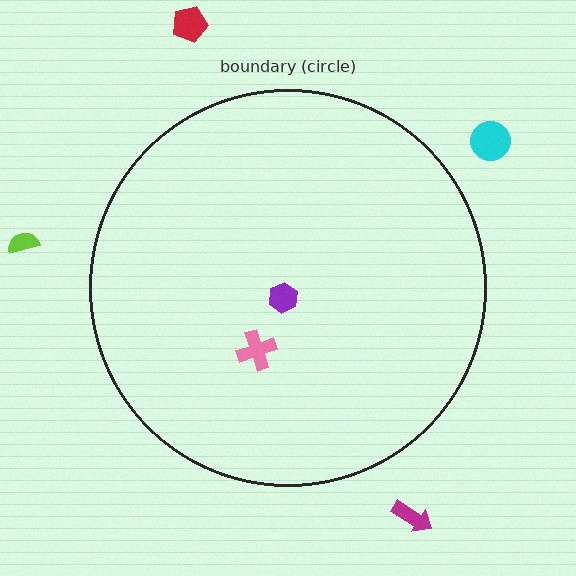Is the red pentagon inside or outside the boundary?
Outside.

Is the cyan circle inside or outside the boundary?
Outside.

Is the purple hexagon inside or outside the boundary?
Inside.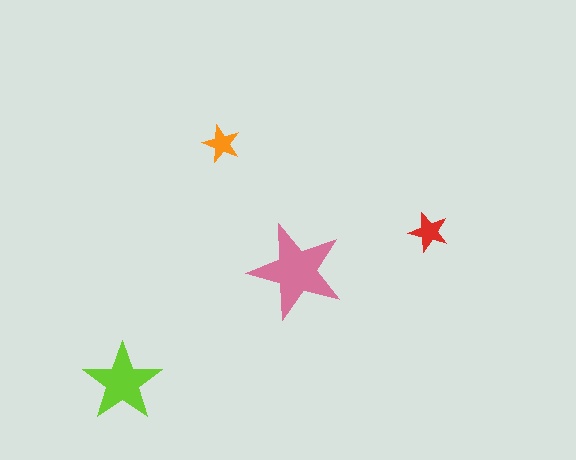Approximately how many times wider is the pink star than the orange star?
About 2.5 times wider.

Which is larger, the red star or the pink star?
The pink one.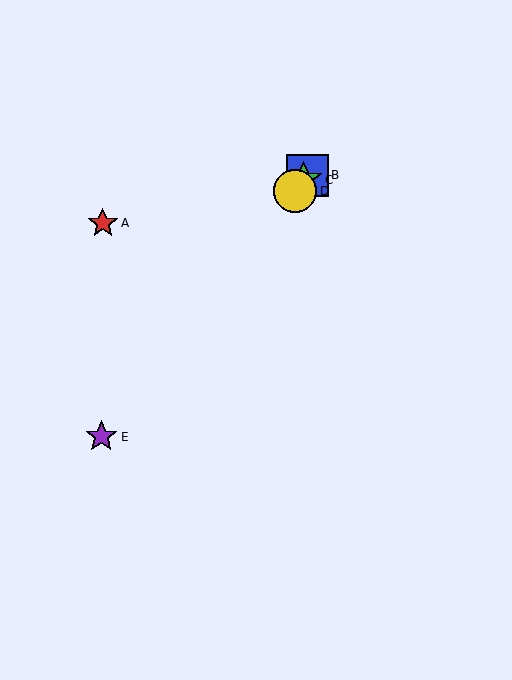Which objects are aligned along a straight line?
Objects B, C, D, E are aligned along a straight line.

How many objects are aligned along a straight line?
4 objects (B, C, D, E) are aligned along a straight line.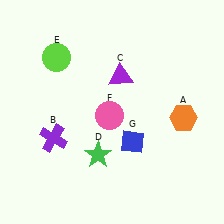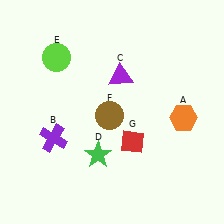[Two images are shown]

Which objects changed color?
F changed from pink to brown. G changed from blue to red.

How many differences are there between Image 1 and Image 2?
There are 2 differences between the two images.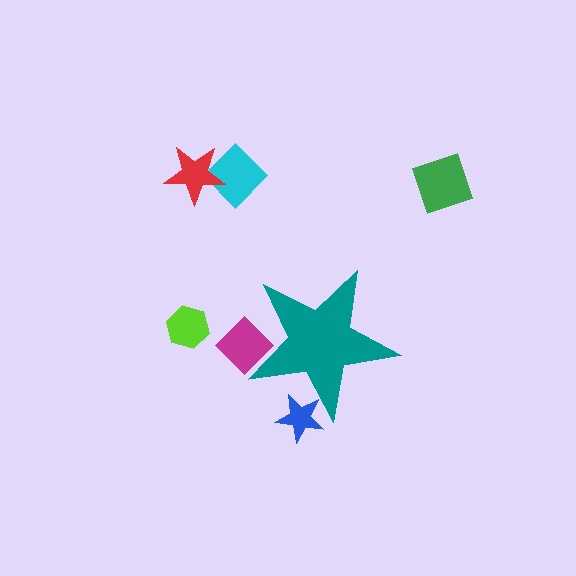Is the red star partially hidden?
No, the red star is fully visible.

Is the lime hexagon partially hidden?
No, the lime hexagon is fully visible.